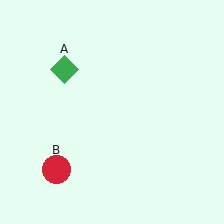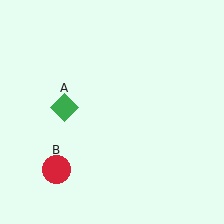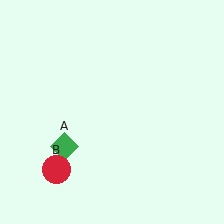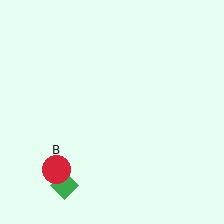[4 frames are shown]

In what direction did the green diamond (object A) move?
The green diamond (object A) moved down.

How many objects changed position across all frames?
1 object changed position: green diamond (object A).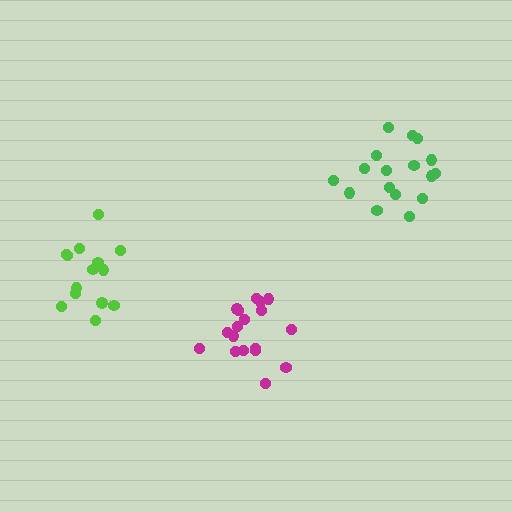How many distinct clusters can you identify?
There are 3 distinct clusters.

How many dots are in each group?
Group 1: 17 dots, Group 2: 14 dots, Group 3: 18 dots (49 total).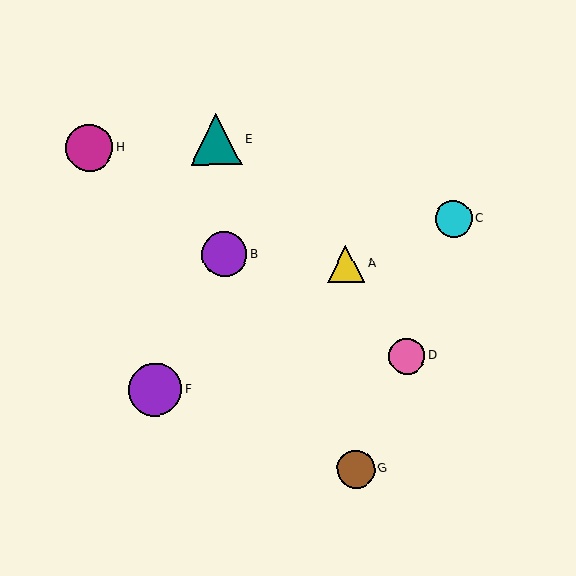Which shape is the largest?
The purple circle (labeled F) is the largest.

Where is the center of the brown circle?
The center of the brown circle is at (356, 469).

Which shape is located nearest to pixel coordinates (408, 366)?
The pink circle (labeled D) at (407, 356) is nearest to that location.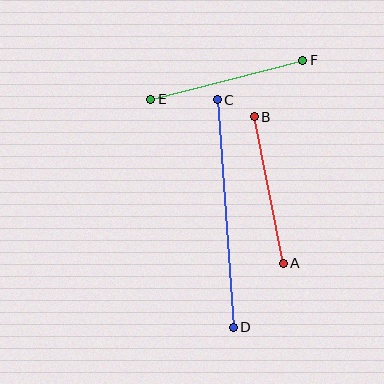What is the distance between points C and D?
The distance is approximately 228 pixels.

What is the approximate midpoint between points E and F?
The midpoint is at approximately (227, 80) pixels.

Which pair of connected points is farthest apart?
Points C and D are farthest apart.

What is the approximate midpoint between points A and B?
The midpoint is at approximately (269, 190) pixels.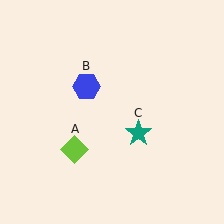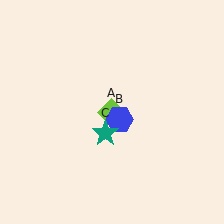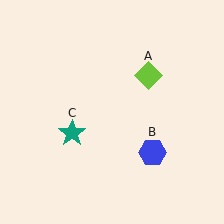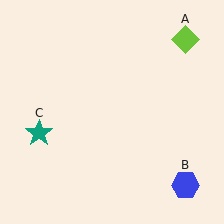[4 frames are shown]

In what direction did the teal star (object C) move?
The teal star (object C) moved left.